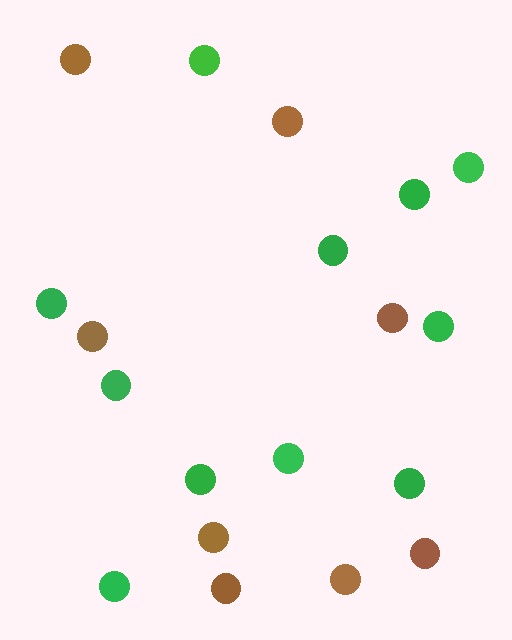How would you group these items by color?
There are 2 groups: one group of brown circles (8) and one group of green circles (11).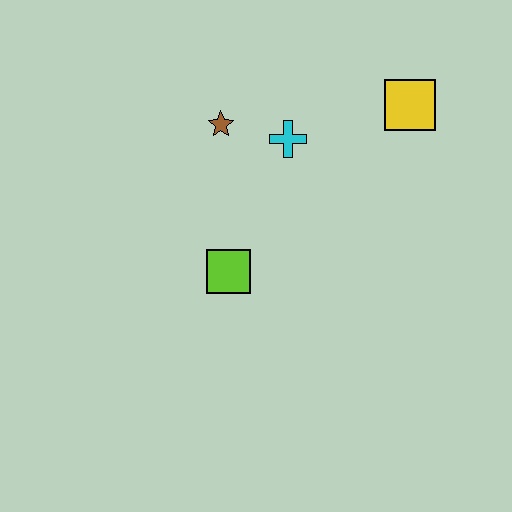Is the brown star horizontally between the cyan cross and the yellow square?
No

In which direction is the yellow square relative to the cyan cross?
The yellow square is to the right of the cyan cross.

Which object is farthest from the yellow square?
The lime square is farthest from the yellow square.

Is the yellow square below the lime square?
No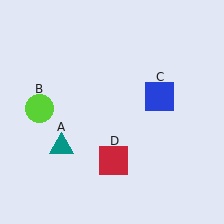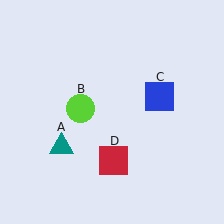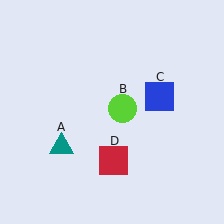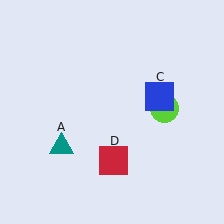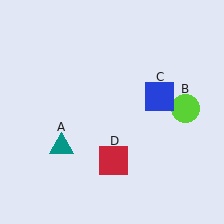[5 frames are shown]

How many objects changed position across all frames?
1 object changed position: lime circle (object B).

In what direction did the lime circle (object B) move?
The lime circle (object B) moved right.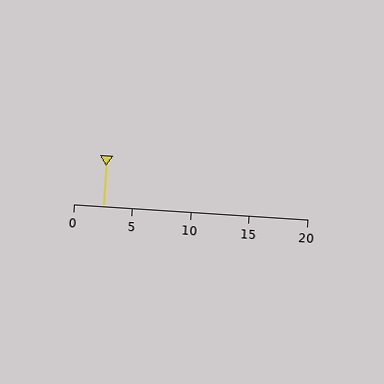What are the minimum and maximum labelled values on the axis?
The axis runs from 0 to 20.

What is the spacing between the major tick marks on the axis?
The major ticks are spaced 5 apart.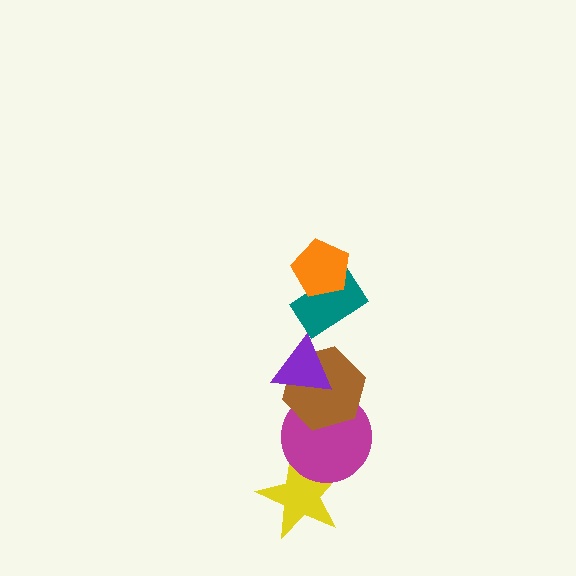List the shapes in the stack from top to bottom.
From top to bottom: the orange pentagon, the teal rectangle, the purple triangle, the brown hexagon, the magenta circle, the yellow star.